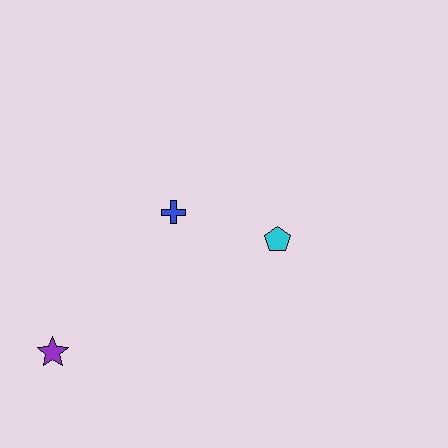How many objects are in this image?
There are 3 objects.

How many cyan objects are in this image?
There is 1 cyan object.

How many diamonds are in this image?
There are no diamonds.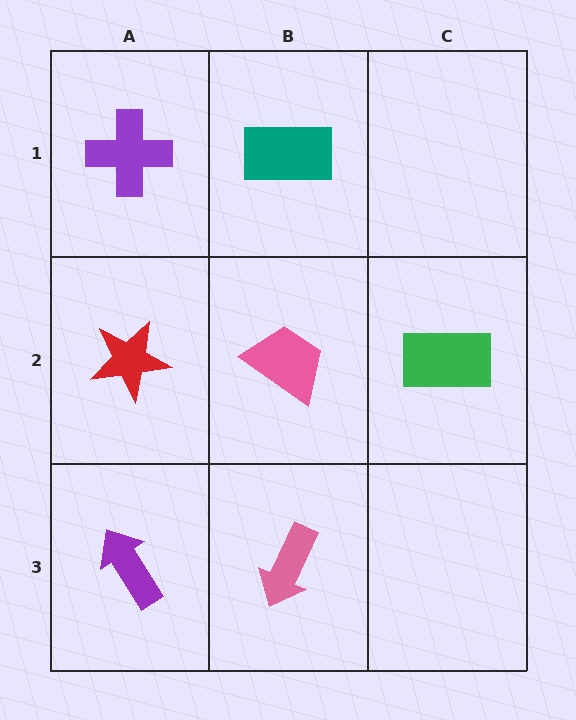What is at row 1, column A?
A purple cross.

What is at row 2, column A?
A red star.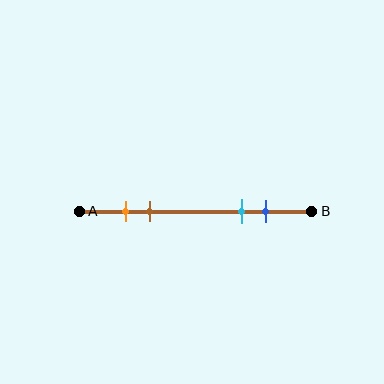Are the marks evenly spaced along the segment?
No, the marks are not evenly spaced.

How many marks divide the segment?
There are 4 marks dividing the segment.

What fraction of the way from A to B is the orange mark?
The orange mark is approximately 20% (0.2) of the way from A to B.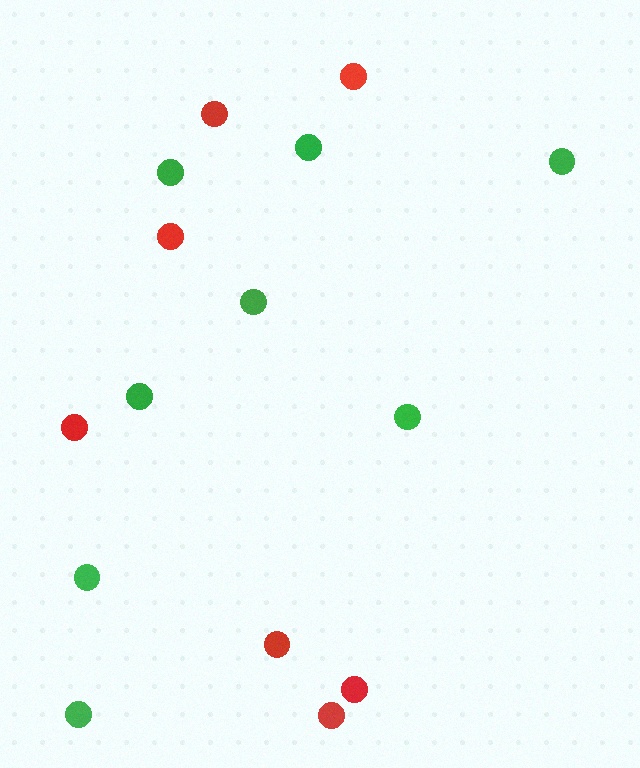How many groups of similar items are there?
There are 2 groups: one group of red circles (7) and one group of green circles (8).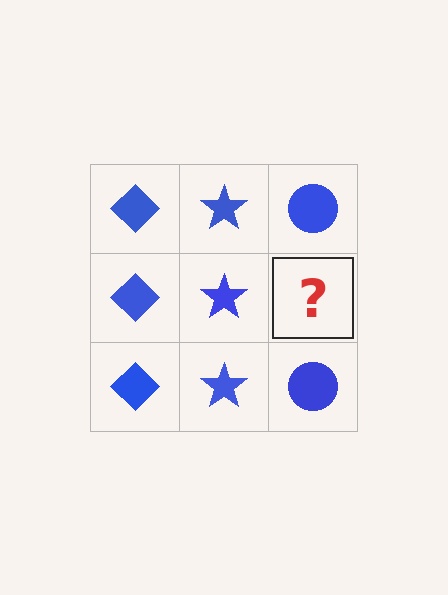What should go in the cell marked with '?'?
The missing cell should contain a blue circle.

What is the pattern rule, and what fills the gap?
The rule is that each column has a consistent shape. The gap should be filled with a blue circle.